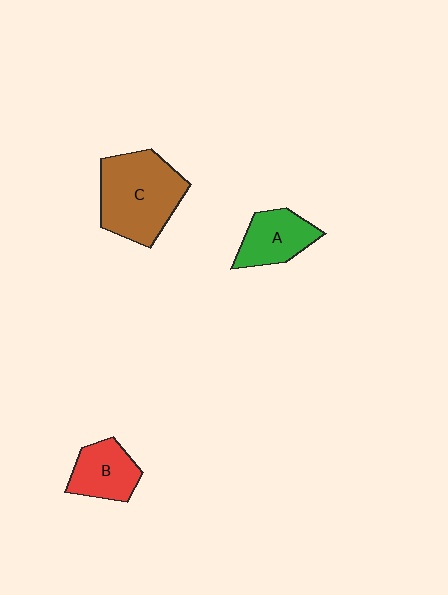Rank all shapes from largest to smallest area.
From largest to smallest: C (brown), A (green), B (red).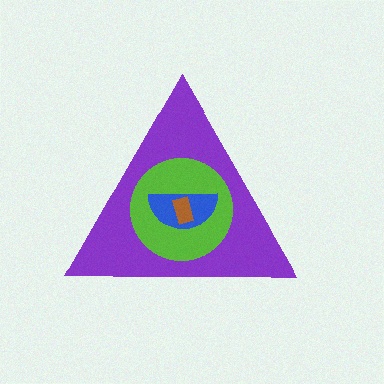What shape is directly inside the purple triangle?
The lime circle.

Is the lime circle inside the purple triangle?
Yes.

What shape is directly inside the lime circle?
The blue semicircle.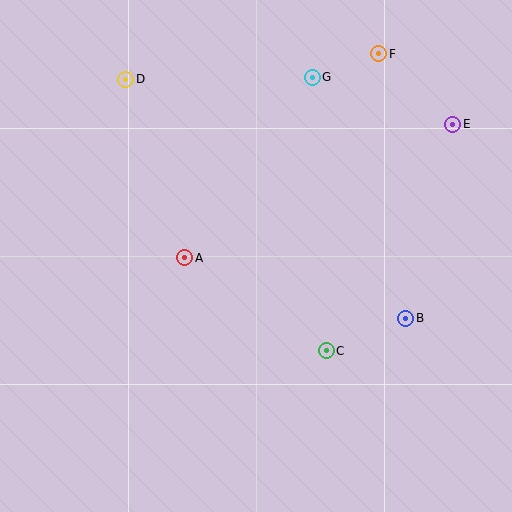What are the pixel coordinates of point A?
Point A is at (185, 258).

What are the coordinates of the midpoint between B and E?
The midpoint between B and E is at (429, 221).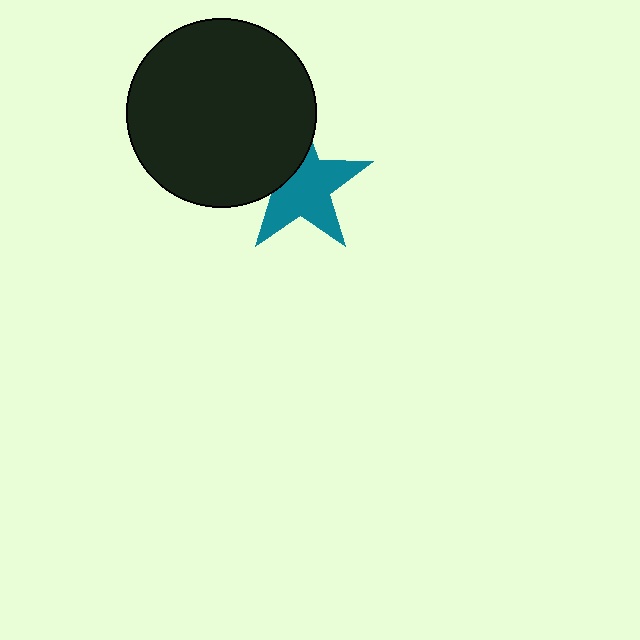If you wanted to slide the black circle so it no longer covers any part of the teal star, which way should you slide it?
Slide it toward the upper-left — that is the most direct way to separate the two shapes.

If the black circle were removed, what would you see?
You would see the complete teal star.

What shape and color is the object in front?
The object in front is a black circle.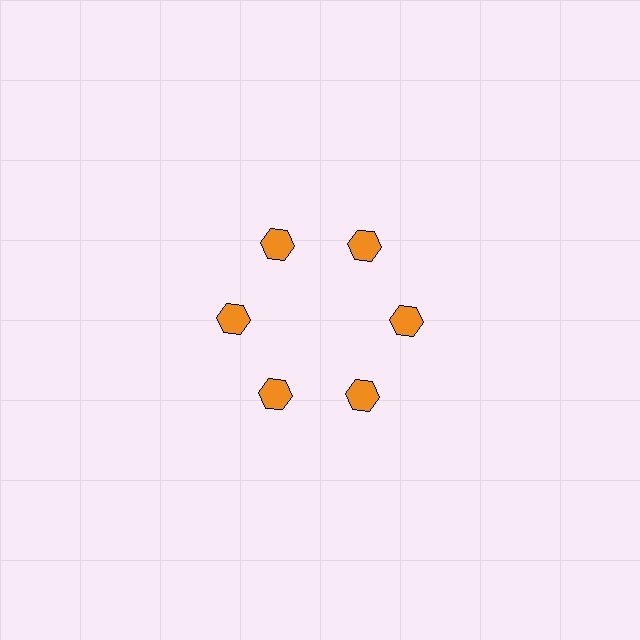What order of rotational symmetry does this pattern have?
This pattern has 6-fold rotational symmetry.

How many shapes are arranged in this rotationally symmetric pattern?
There are 6 shapes, arranged in 6 groups of 1.